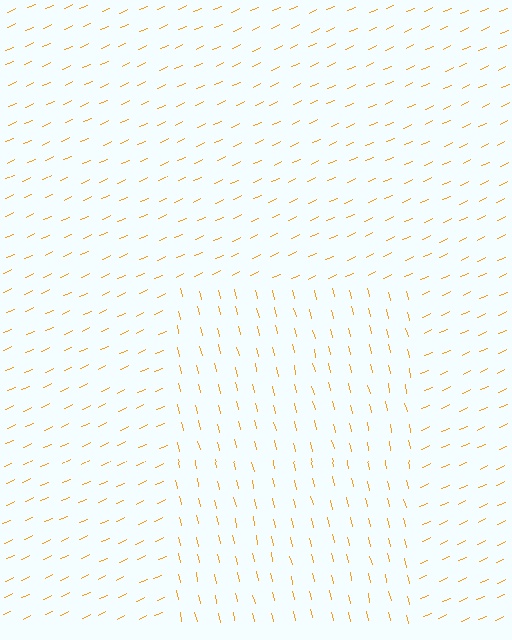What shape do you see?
I see a rectangle.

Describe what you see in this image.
The image is filled with small orange line segments. A rectangle region in the image has lines oriented differently from the surrounding lines, creating a visible texture boundary.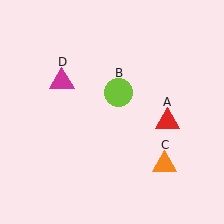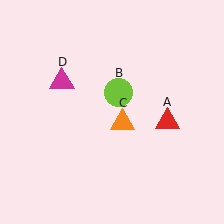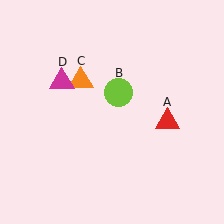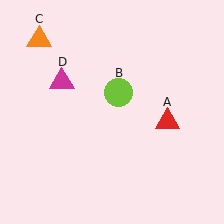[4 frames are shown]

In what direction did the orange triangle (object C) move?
The orange triangle (object C) moved up and to the left.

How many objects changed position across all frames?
1 object changed position: orange triangle (object C).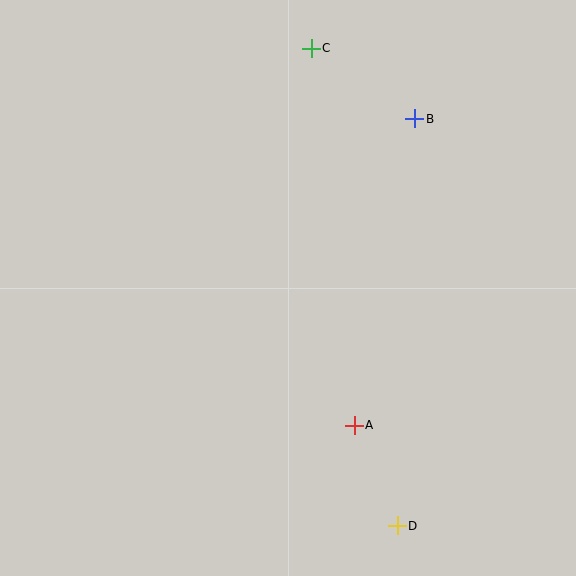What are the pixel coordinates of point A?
Point A is at (354, 425).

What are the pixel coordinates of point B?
Point B is at (415, 119).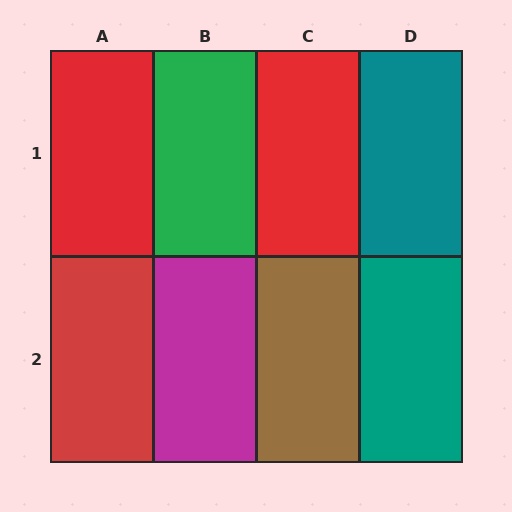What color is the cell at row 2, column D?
Teal.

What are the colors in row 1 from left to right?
Red, green, red, teal.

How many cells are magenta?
1 cell is magenta.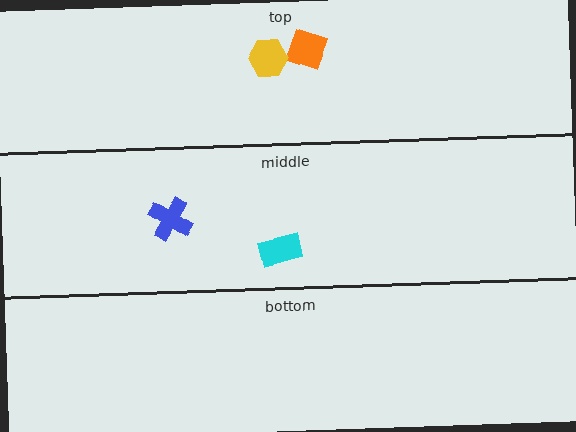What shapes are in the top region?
The orange diamond, the yellow hexagon.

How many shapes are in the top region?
2.